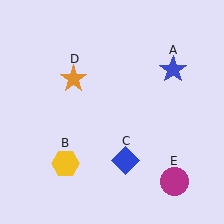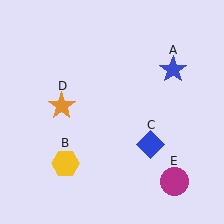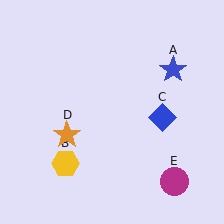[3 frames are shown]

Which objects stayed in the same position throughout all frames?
Blue star (object A) and yellow hexagon (object B) and magenta circle (object E) remained stationary.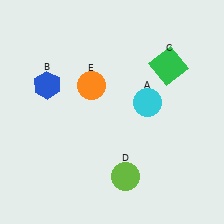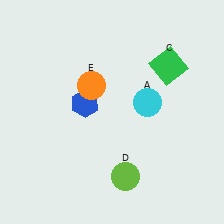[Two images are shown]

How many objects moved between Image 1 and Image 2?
1 object moved between the two images.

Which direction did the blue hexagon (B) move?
The blue hexagon (B) moved right.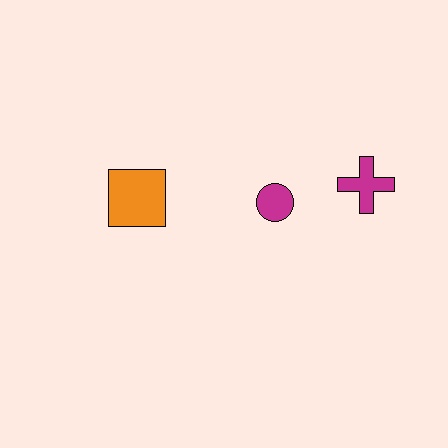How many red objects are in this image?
There are no red objects.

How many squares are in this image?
There is 1 square.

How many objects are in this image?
There are 3 objects.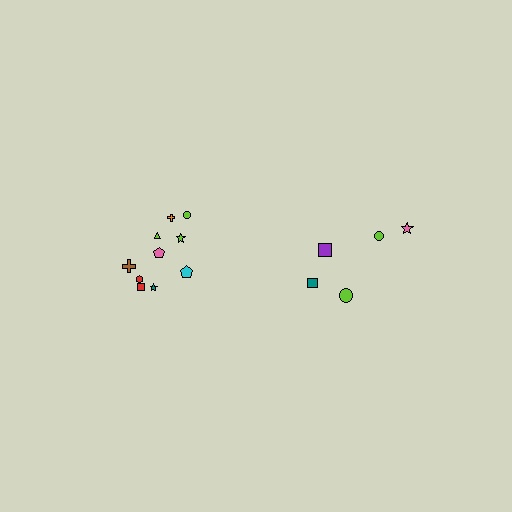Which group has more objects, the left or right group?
The left group.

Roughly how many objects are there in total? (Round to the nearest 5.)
Roughly 15 objects in total.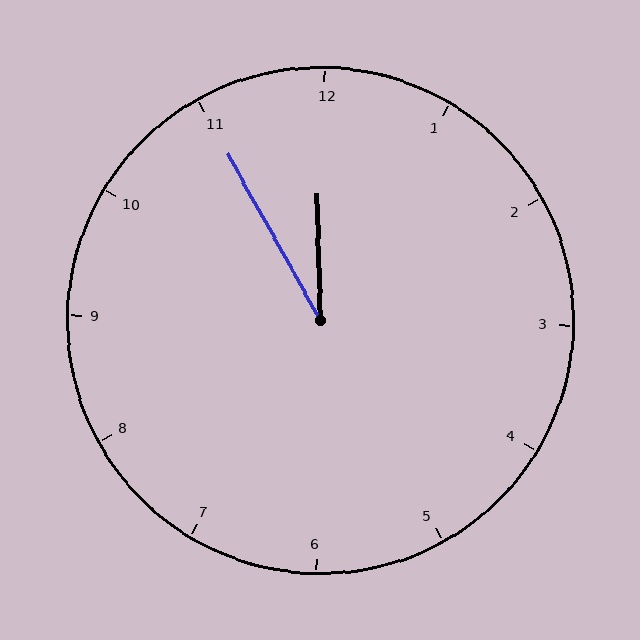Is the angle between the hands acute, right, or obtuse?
It is acute.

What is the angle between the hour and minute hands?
Approximately 28 degrees.